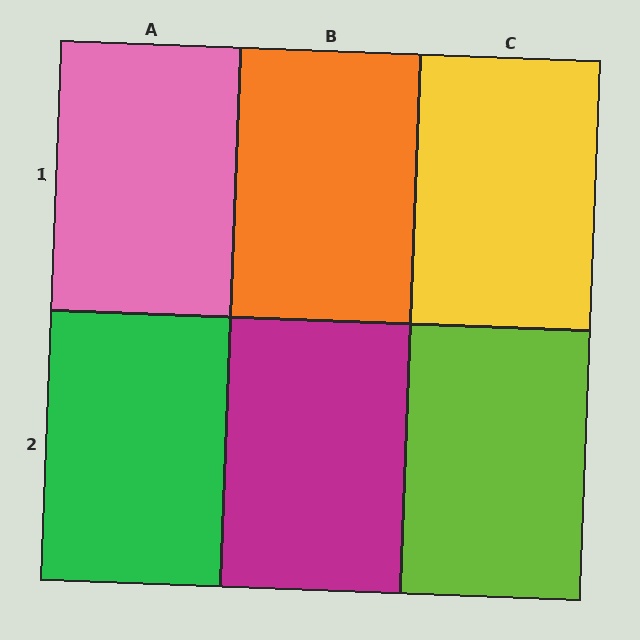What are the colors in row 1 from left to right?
Pink, orange, yellow.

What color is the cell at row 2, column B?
Magenta.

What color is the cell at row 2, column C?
Lime.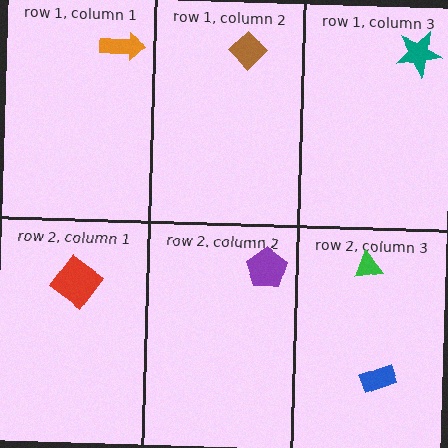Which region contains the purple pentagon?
The row 2, column 2 region.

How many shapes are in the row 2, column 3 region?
2.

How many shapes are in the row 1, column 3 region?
1.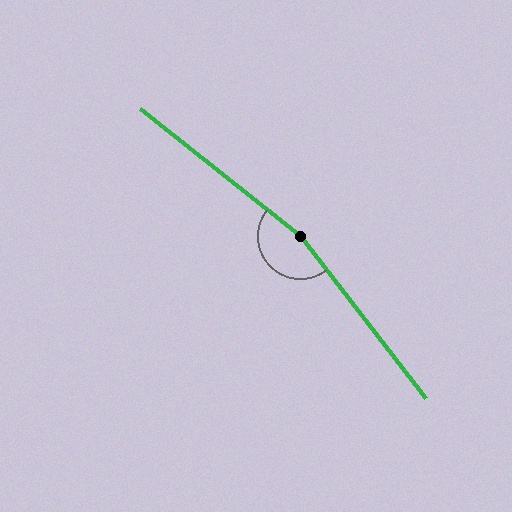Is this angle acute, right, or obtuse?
It is obtuse.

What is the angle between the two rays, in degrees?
Approximately 166 degrees.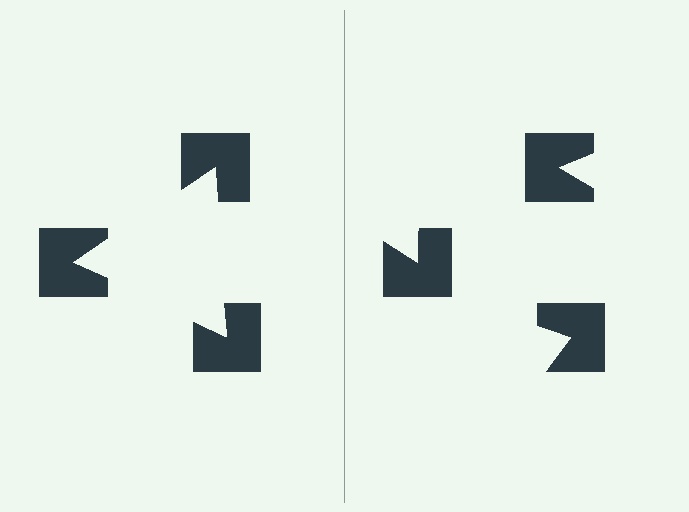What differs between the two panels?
The notched squares are positioned identically on both sides; only the wedge orientations differ. On the left they align to a triangle; on the right they are misaligned.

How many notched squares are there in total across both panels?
6 — 3 on each side.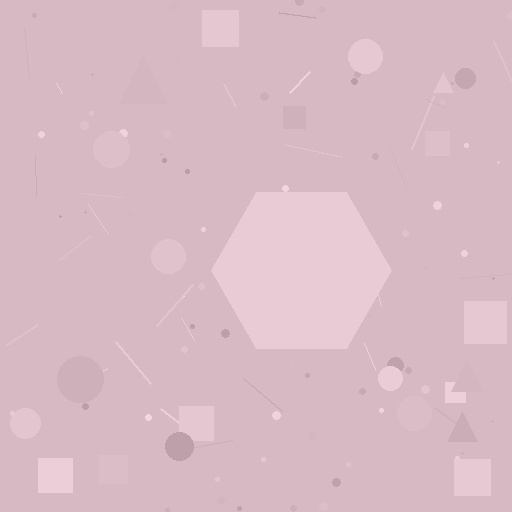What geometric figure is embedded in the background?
A hexagon is embedded in the background.